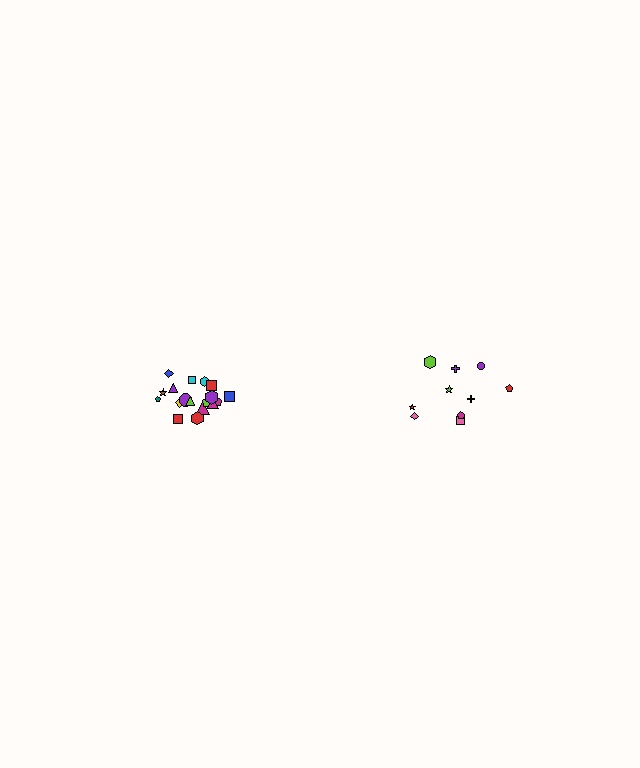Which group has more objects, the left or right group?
The left group.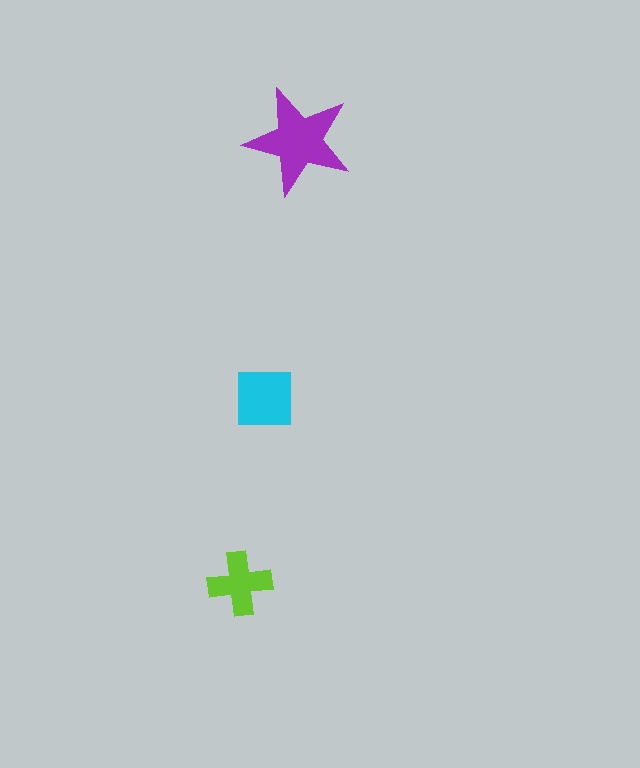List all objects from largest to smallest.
The purple star, the cyan square, the lime cross.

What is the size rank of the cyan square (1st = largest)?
2nd.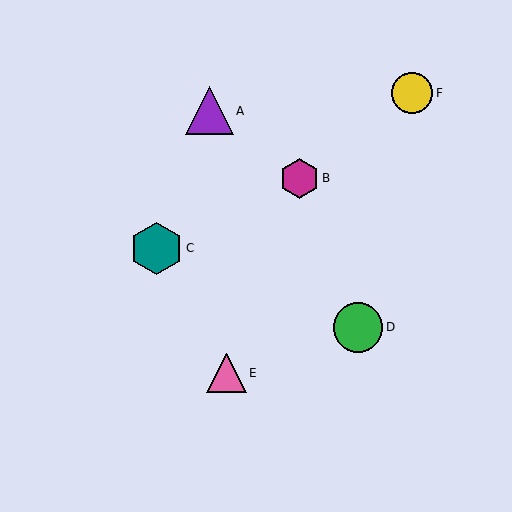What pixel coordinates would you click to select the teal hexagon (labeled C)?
Click at (157, 248) to select the teal hexagon C.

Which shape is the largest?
The teal hexagon (labeled C) is the largest.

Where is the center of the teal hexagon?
The center of the teal hexagon is at (157, 248).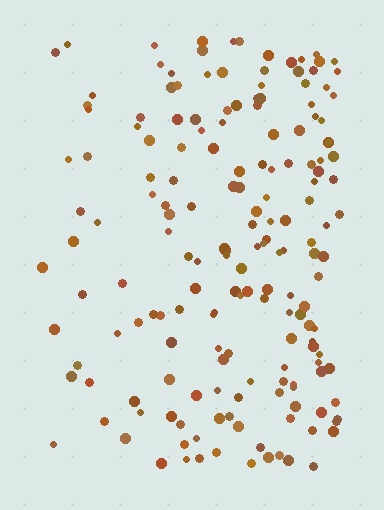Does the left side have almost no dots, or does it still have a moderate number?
Still a moderate number, just noticeably fewer than the right.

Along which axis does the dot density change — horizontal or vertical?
Horizontal.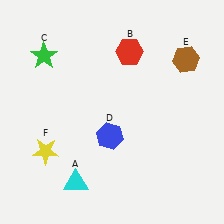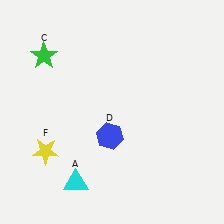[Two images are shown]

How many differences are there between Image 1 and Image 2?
There are 2 differences between the two images.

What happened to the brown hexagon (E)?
The brown hexagon (E) was removed in Image 2. It was in the top-right area of Image 1.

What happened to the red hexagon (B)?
The red hexagon (B) was removed in Image 2. It was in the top-right area of Image 1.